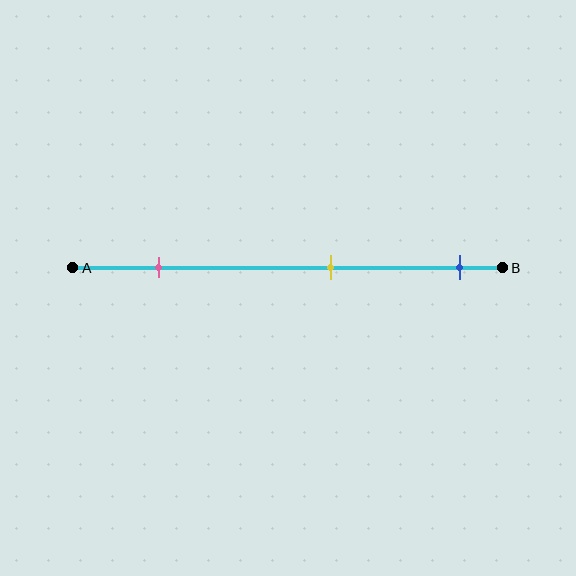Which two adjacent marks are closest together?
The yellow and blue marks are the closest adjacent pair.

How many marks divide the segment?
There are 3 marks dividing the segment.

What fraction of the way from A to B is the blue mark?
The blue mark is approximately 90% (0.9) of the way from A to B.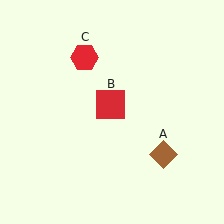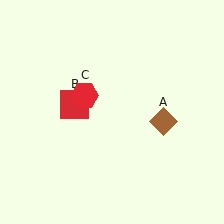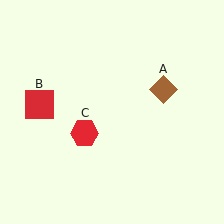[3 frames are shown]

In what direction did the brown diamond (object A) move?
The brown diamond (object A) moved up.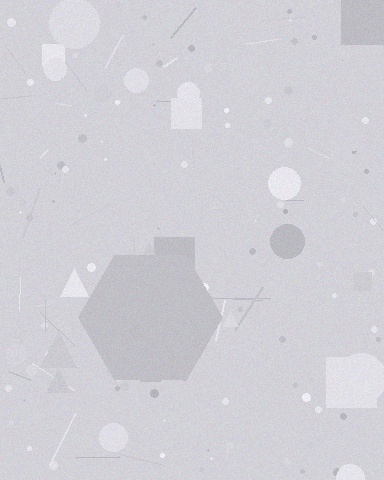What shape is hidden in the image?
A hexagon is hidden in the image.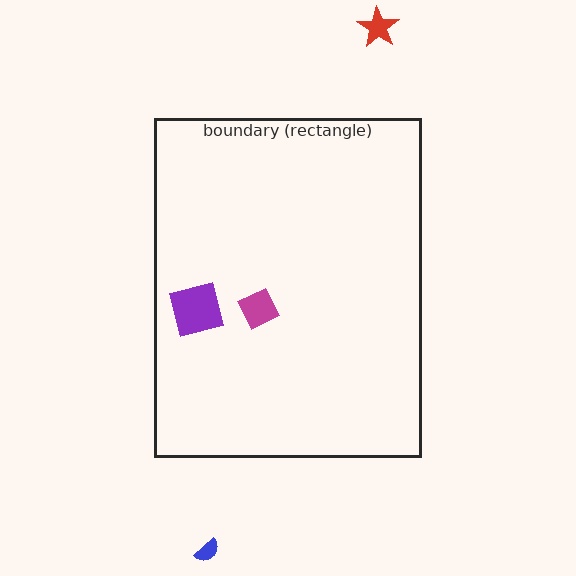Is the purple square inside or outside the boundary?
Inside.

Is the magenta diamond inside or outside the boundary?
Inside.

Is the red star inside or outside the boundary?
Outside.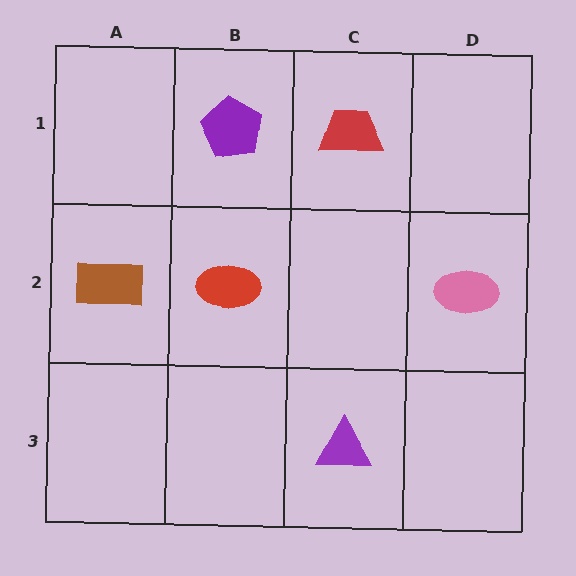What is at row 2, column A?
A brown rectangle.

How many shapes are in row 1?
2 shapes.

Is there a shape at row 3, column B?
No, that cell is empty.